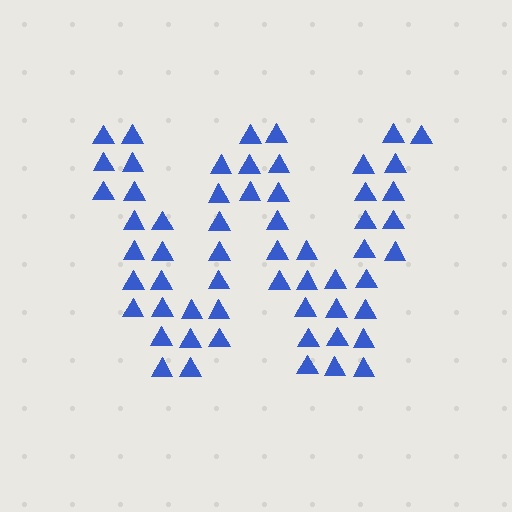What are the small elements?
The small elements are triangles.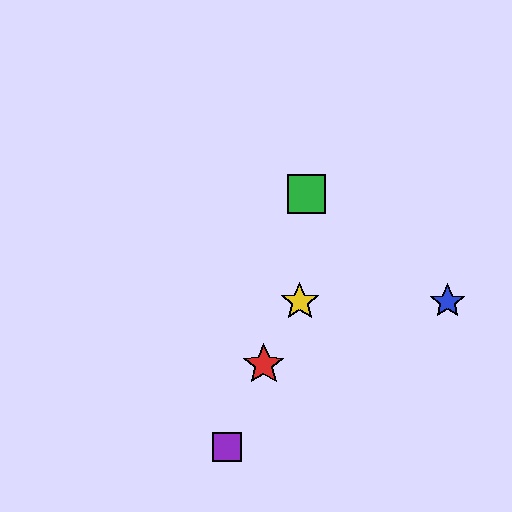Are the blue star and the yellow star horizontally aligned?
Yes, both are at y≈302.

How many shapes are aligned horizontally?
2 shapes (the blue star, the yellow star) are aligned horizontally.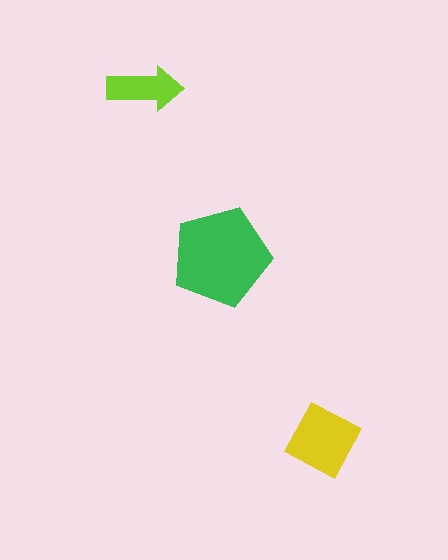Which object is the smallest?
The lime arrow.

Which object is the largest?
The green pentagon.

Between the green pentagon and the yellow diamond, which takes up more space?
The green pentagon.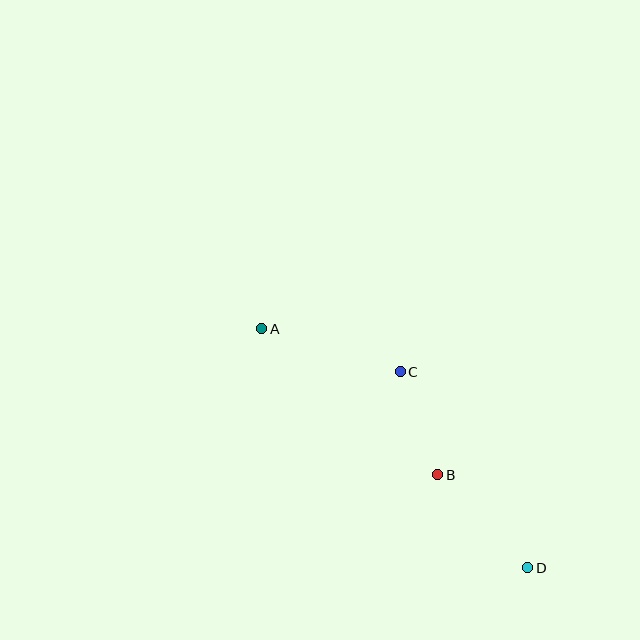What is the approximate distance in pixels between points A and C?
The distance between A and C is approximately 145 pixels.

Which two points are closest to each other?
Points B and C are closest to each other.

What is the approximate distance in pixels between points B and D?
The distance between B and D is approximately 130 pixels.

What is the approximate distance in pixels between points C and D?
The distance between C and D is approximately 234 pixels.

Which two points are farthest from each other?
Points A and D are farthest from each other.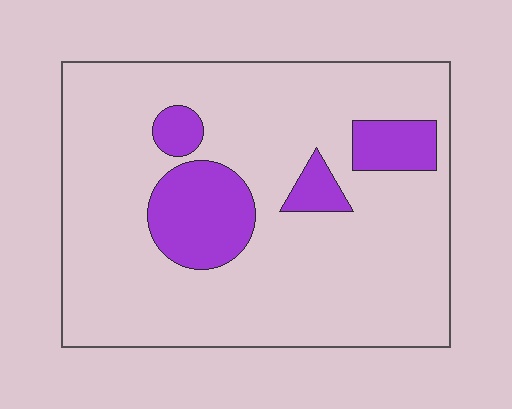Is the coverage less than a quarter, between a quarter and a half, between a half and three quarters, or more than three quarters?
Less than a quarter.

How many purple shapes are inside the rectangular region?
4.